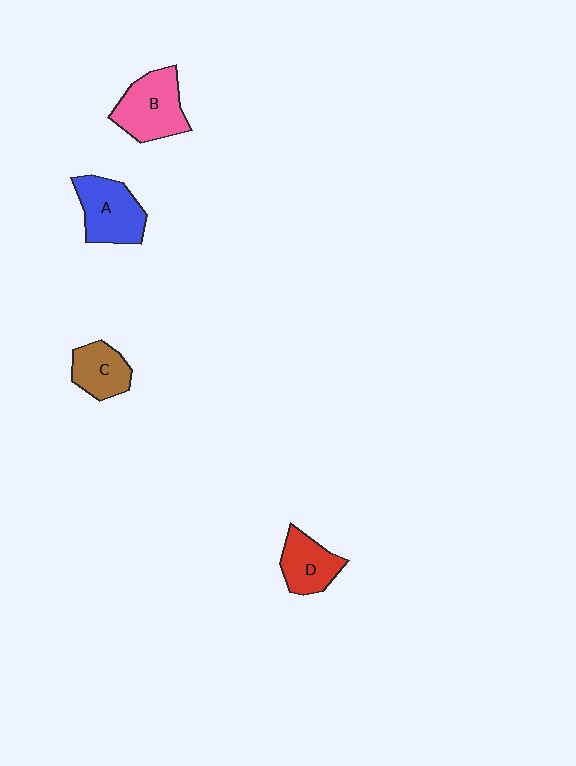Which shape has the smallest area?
Shape C (brown).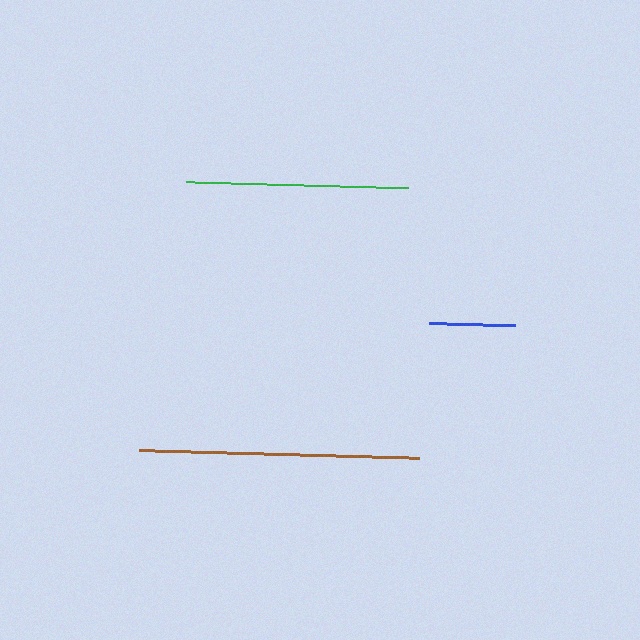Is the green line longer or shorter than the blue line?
The green line is longer than the blue line.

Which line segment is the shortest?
The blue line is the shortest at approximately 86 pixels.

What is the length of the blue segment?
The blue segment is approximately 86 pixels long.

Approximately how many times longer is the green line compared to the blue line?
The green line is approximately 2.6 times the length of the blue line.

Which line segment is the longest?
The brown line is the longest at approximately 281 pixels.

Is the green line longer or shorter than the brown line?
The brown line is longer than the green line.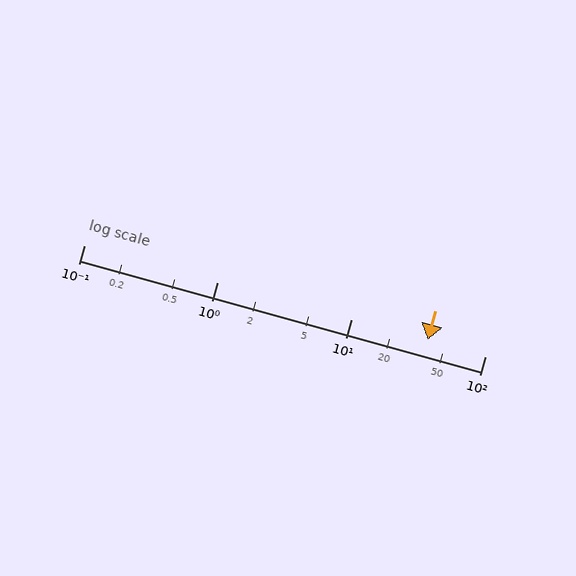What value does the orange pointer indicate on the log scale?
The pointer indicates approximately 37.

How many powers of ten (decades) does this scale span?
The scale spans 3 decades, from 0.1 to 100.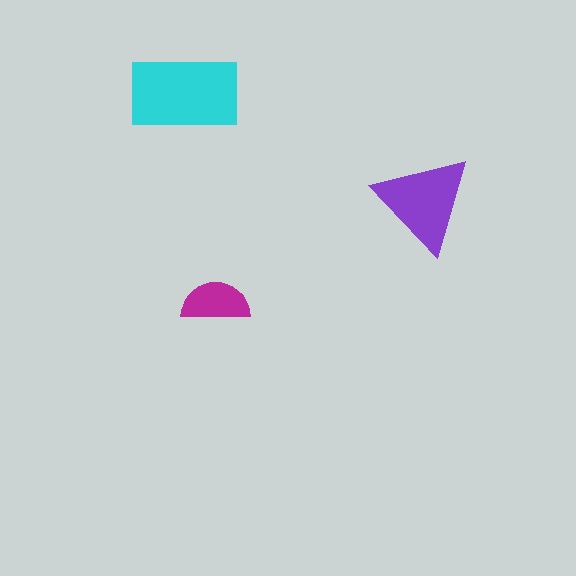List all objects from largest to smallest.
The cyan rectangle, the purple triangle, the magenta semicircle.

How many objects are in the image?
There are 3 objects in the image.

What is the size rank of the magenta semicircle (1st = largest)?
3rd.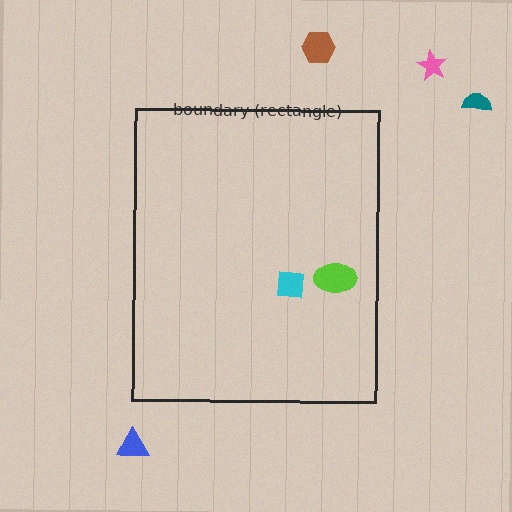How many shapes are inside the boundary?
2 inside, 4 outside.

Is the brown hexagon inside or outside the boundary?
Outside.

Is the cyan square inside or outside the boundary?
Inside.